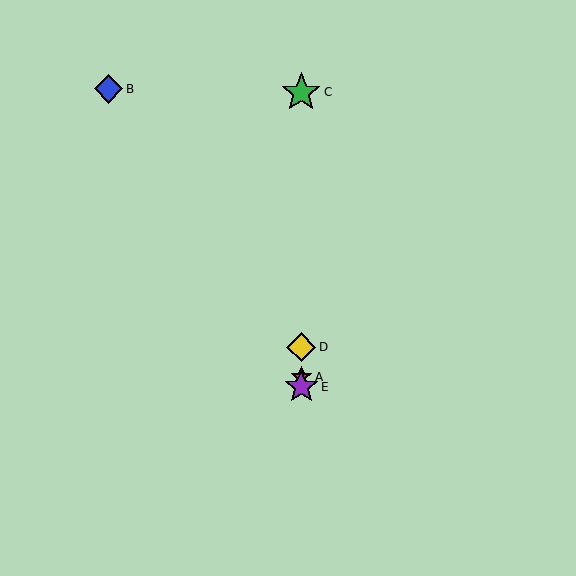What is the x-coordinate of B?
Object B is at x≈108.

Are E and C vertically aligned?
Yes, both are at x≈301.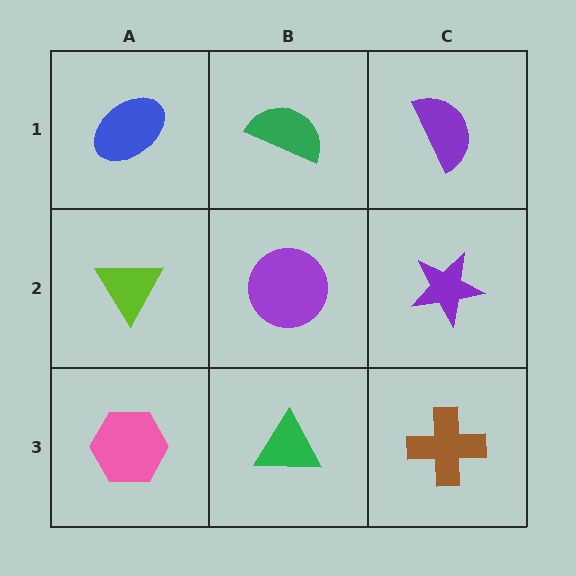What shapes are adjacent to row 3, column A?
A lime triangle (row 2, column A), a green triangle (row 3, column B).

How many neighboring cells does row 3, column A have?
2.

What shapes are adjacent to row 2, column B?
A green semicircle (row 1, column B), a green triangle (row 3, column B), a lime triangle (row 2, column A), a purple star (row 2, column C).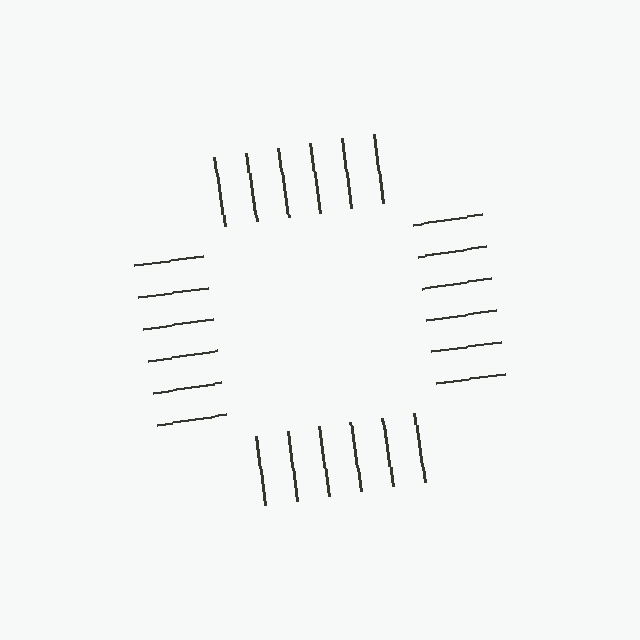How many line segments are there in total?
24 — 6 along each of the 4 edges.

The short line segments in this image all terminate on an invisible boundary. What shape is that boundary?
An illusory square — the line segments terminate on its edges but no continuous stroke is drawn.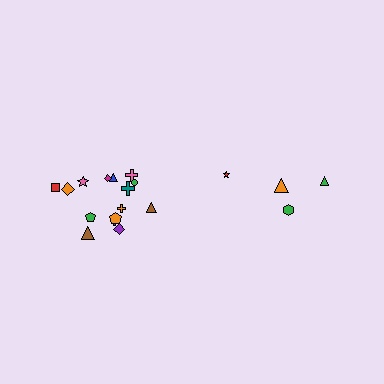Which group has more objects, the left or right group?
The left group.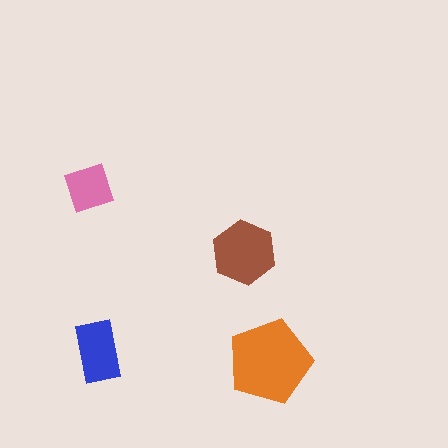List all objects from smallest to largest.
The pink diamond, the blue rectangle, the brown hexagon, the orange pentagon.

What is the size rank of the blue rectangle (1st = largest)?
3rd.